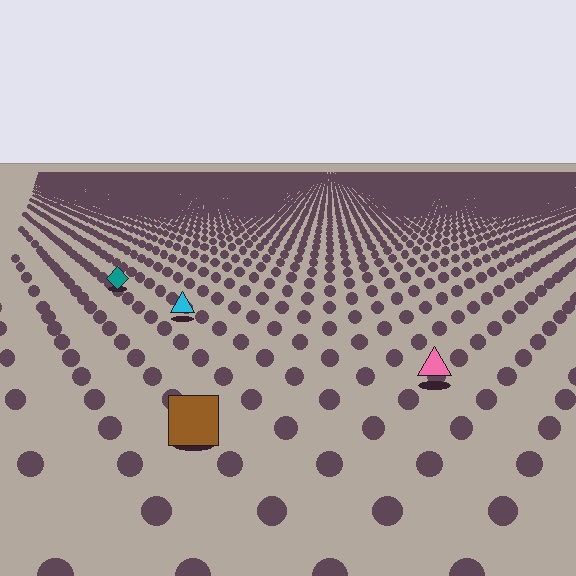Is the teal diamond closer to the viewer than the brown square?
No. The brown square is closer — you can tell from the texture gradient: the ground texture is coarser near it.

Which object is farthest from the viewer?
The teal diamond is farthest from the viewer. It appears smaller and the ground texture around it is denser.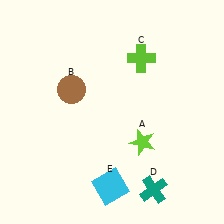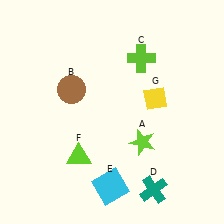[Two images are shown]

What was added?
A lime triangle (F), a yellow diamond (G) were added in Image 2.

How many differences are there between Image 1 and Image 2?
There are 2 differences between the two images.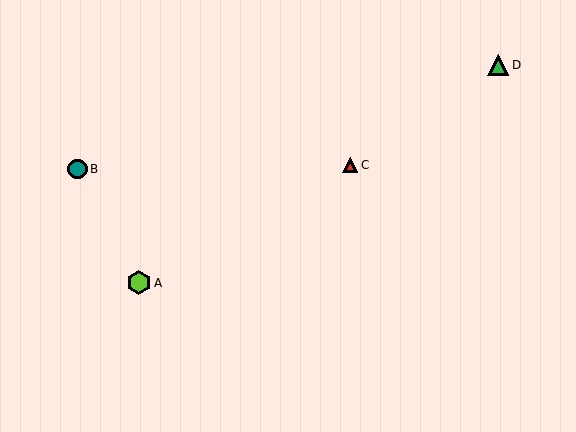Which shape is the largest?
The lime hexagon (labeled A) is the largest.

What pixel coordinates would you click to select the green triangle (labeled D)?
Click at (498, 65) to select the green triangle D.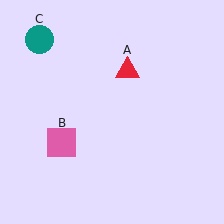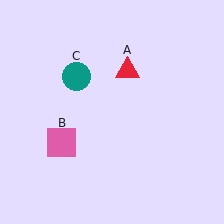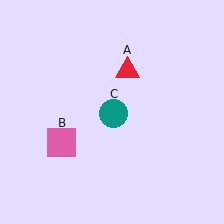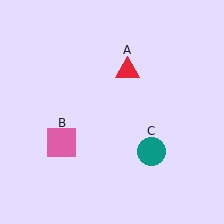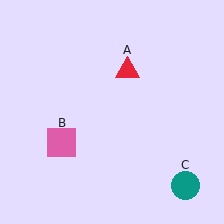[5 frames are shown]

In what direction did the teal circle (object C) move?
The teal circle (object C) moved down and to the right.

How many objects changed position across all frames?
1 object changed position: teal circle (object C).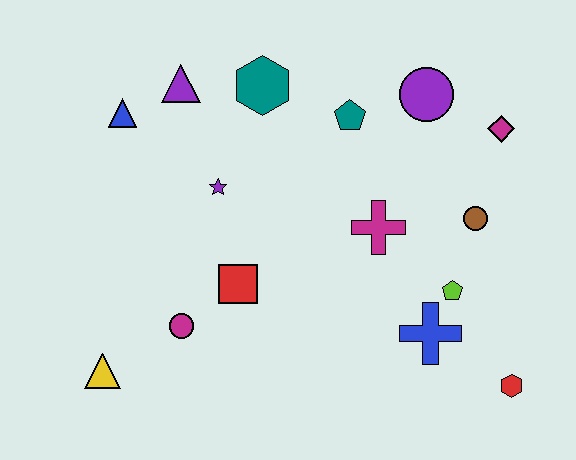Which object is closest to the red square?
The magenta circle is closest to the red square.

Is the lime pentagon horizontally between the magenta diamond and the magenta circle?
Yes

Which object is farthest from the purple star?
The red hexagon is farthest from the purple star.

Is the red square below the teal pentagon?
Yes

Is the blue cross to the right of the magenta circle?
Yes